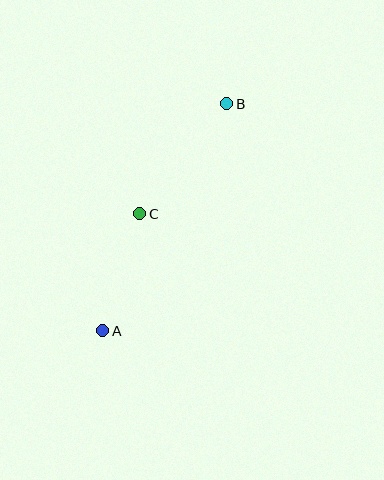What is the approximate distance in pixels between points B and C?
The distance between B and C is approximately 140 pixels.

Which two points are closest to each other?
Points A and C are closest to each other.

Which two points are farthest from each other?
Points A and B are farthest from each other.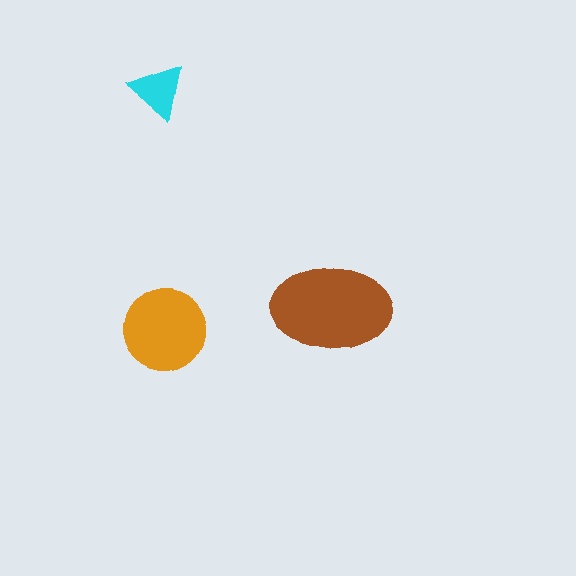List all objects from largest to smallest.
The brown ellipse, the orange circle, the cyan triangle.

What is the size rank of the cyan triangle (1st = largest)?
3rd.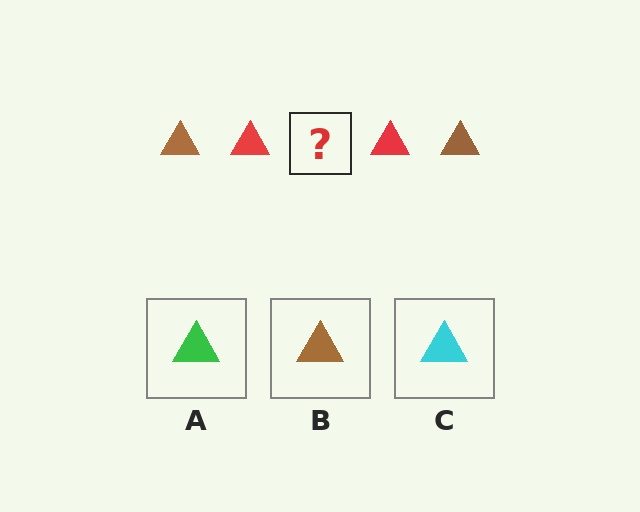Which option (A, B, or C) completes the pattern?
B.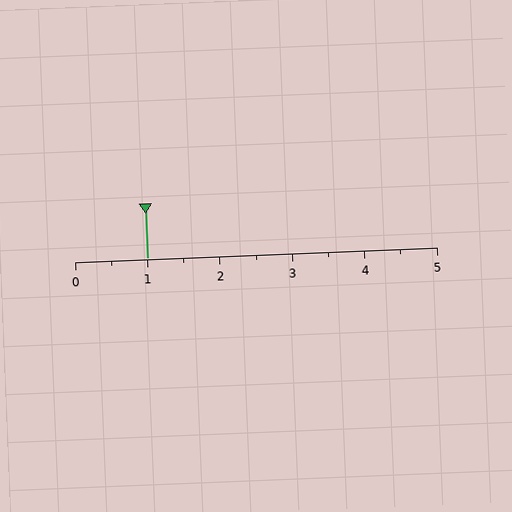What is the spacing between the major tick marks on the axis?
The major ticks are spaced 1 apart.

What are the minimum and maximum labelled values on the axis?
The axis runs from 0 to 5.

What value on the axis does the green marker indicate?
The marker indicates approximately 1.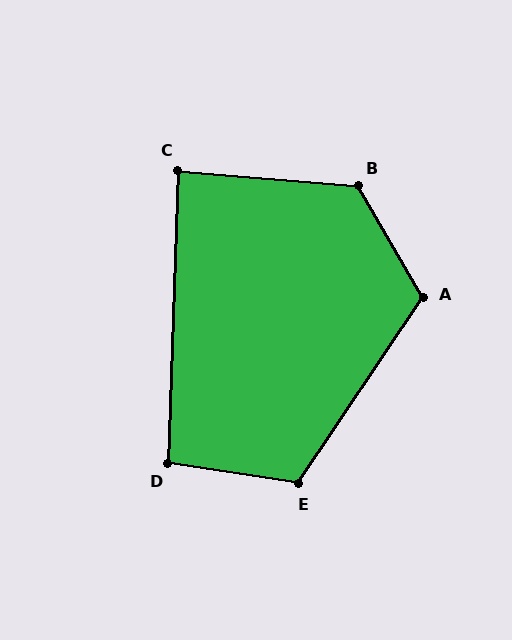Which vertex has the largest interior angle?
B, at approximately 125 degrees.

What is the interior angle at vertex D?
Approximately 97 degrees (obtuse).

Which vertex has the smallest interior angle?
C, at approximately 87 degrees.